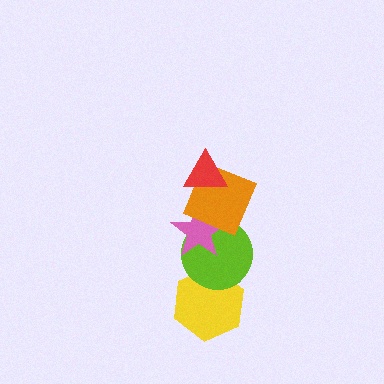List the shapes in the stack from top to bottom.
From top to bottom: the red triangle, the orange square, the pink star, the lime circle, the yellow hexagon.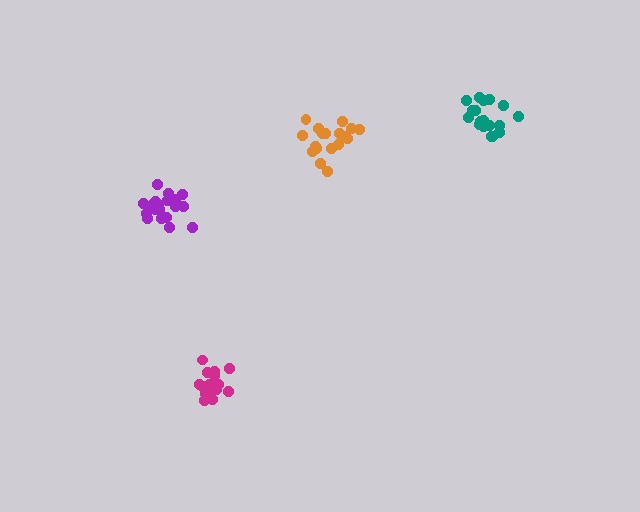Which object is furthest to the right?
The teal cluster is rightmost.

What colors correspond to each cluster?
The clusters are colored: magenta, teal, orange, purple.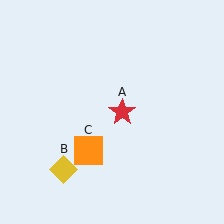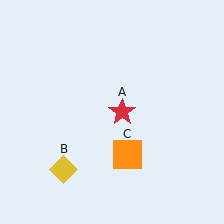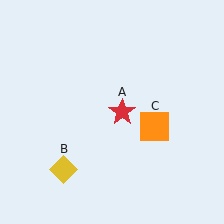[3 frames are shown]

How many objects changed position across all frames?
1 object changed position: orange square (object C).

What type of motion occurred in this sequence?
The orange square (object C) rotated counterclockwise around the center of the scene.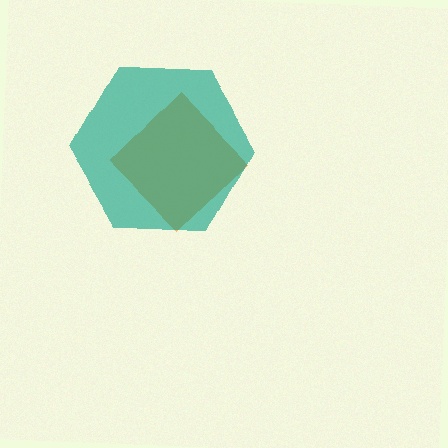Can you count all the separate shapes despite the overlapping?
Yes, there are 2 separate shapes.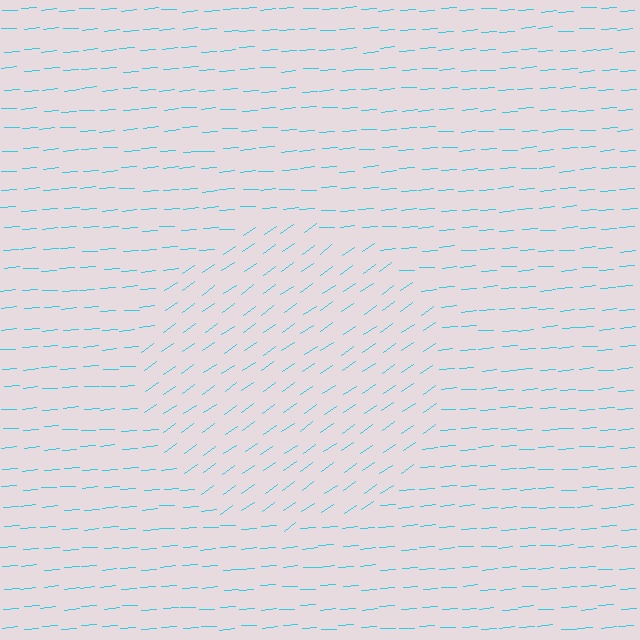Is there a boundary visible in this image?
Yes, there is a texture boundary formed by a change in line orientation.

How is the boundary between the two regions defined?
The boundary is defined purely by a change in line orientation (approximately 31 degrees difference). All lines are the same color and thickness.